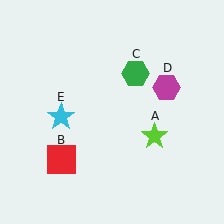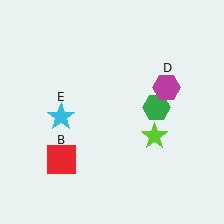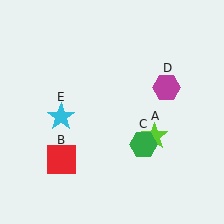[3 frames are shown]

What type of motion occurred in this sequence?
The green hexagon (object C) rotated clockwise around the center of the scene.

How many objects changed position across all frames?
1 object changed position: green hexagon (object C).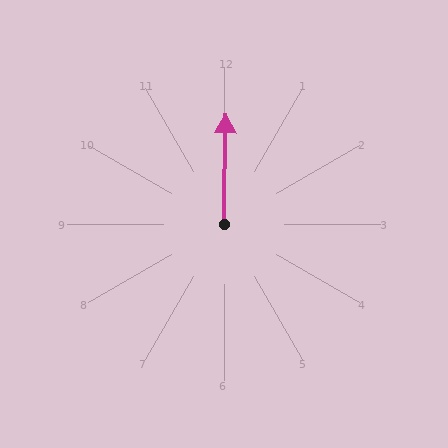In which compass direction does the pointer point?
North.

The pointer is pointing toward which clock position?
Roughly 12 o'clock.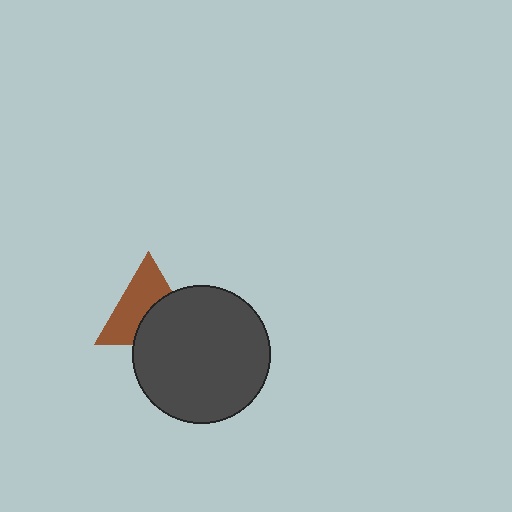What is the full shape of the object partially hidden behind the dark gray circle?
The partially hidden object is a brown triangle.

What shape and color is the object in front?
The object in front is a dark gray circle.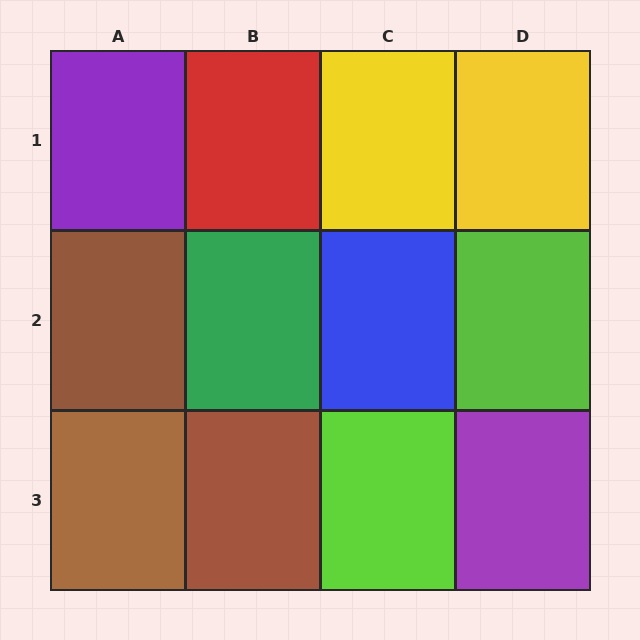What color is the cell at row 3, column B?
Brown.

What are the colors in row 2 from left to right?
Brown, green, blue, lime.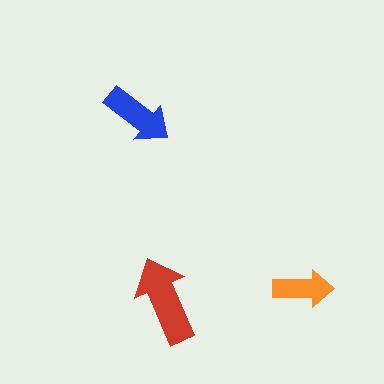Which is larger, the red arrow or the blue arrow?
The red one.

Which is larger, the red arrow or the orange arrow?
The red one.